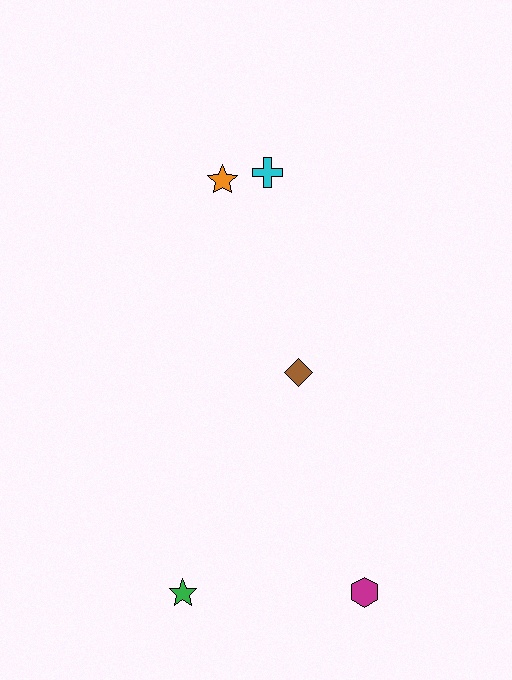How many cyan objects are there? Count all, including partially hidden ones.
There is 1 cyan object.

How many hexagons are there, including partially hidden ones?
There is 1 hexagon.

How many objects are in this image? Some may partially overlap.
There are 5 objects.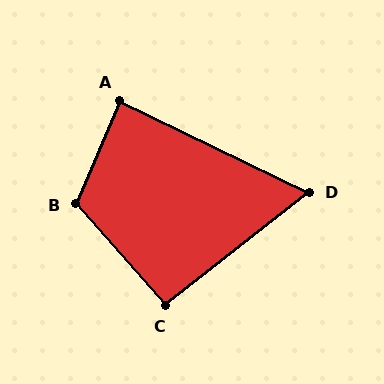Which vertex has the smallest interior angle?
D, at approximately 64 degrees.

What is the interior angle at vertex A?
Approximately 87 degrees (approximately right).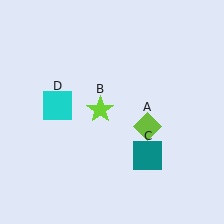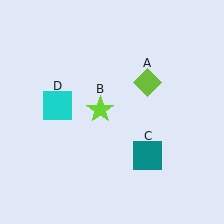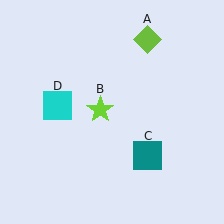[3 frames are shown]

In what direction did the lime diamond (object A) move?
The lime diamond (object A) moved up.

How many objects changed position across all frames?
1 object changed position: lime diamond (object A).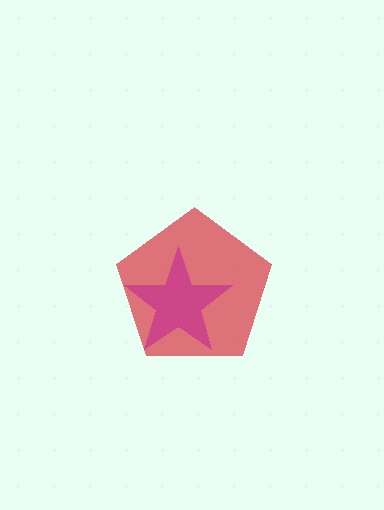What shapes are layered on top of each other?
The layered shapes are: a red pentagon, a magenta star.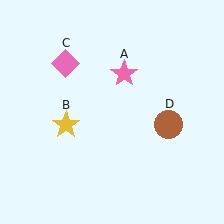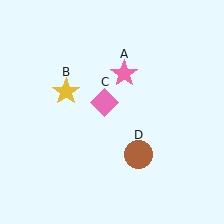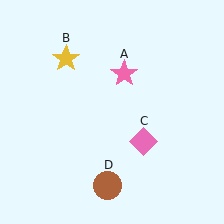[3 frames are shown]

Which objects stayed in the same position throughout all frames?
Pink star (object A) remained stationary.